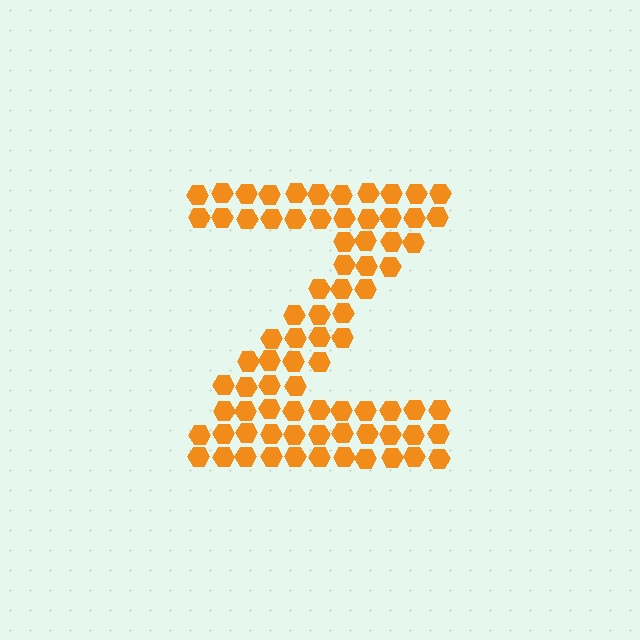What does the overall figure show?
The overall figure shows the letter Z.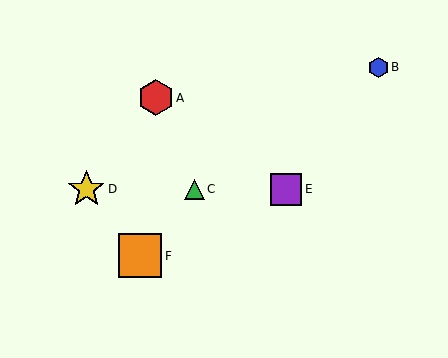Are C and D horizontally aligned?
Yes, both are at y≈189.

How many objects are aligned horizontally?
3 objects (C, D, E) are aligned horizontally.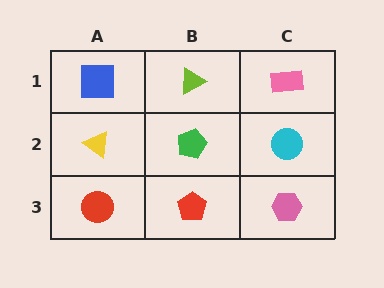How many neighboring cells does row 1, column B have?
3.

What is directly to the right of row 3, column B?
A pink hexagon.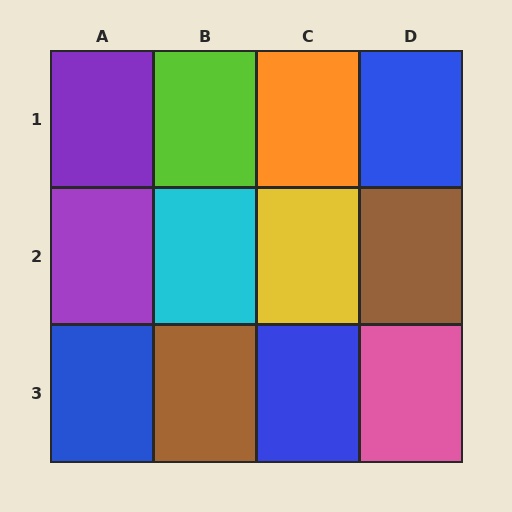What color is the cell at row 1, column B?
Lime.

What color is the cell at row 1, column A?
Purple.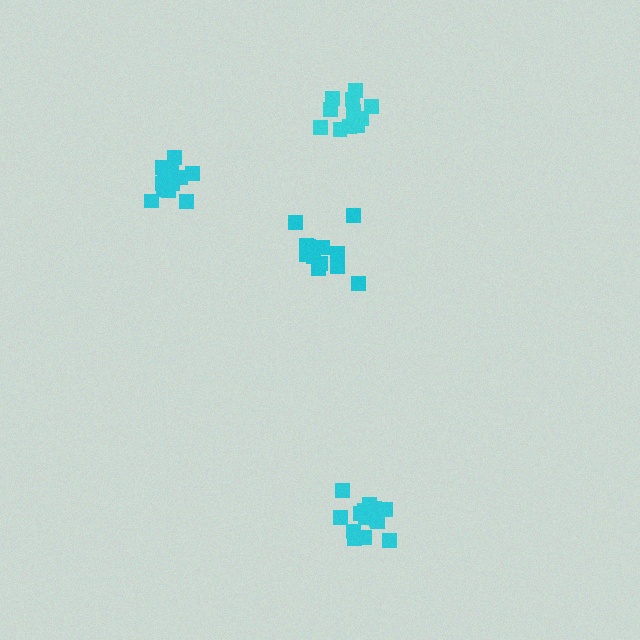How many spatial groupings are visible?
There are 4 spatial groupings.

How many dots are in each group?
Group 1: 13 dots, Group 2: 12 dots, Group 3: 15 dots, Group 4: 11 dots (51 total).